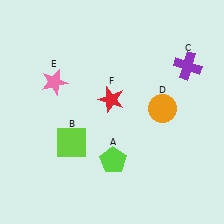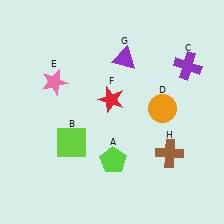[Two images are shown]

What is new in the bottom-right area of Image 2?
A brown cross (H) was added in the bottom-right area of Image 2.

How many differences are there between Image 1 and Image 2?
There are 2 differences between the two images.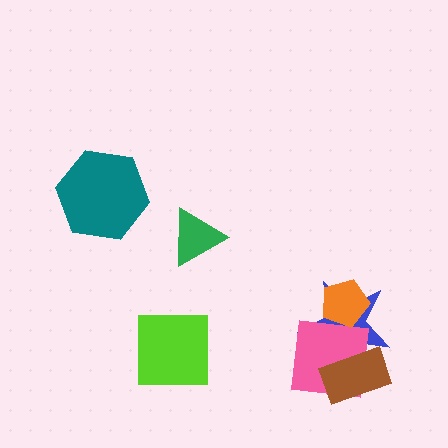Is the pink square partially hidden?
Yes, it is partially covered by another shape.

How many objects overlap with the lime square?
0 objects overlap with the lime square.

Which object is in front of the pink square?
The brown rectangle is in front of the pink square.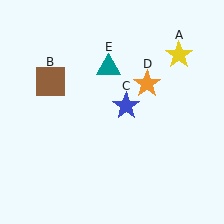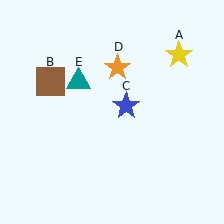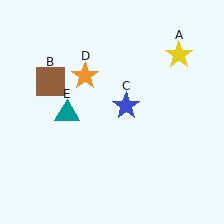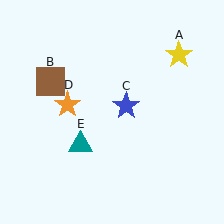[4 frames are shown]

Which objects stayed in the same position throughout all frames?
Yellow star (object A) and brown square (object B) and blue star (object C) remained stationary.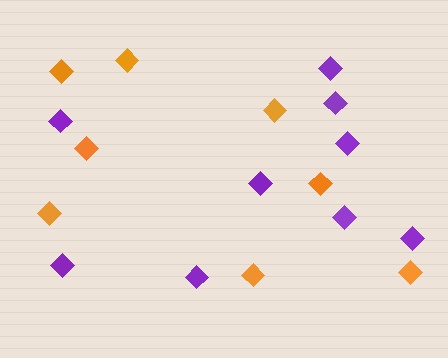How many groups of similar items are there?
There are 2 groups: one group of orange diamonds (8) and one group of purple diamonds (9).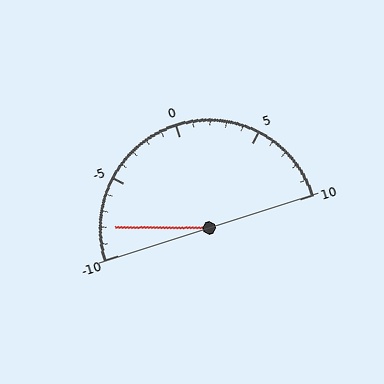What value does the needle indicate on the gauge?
The needle indicates approximately -8.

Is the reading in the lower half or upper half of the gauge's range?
The reading is in the lower half of the range (-10 to 10).